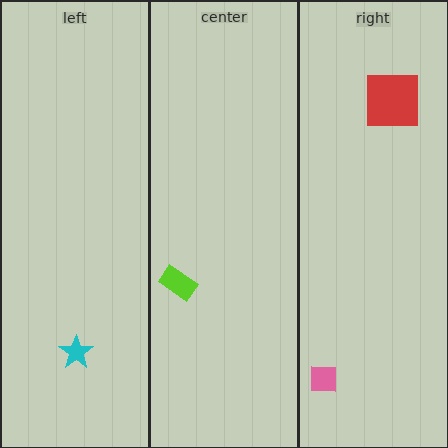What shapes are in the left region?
The cyan star.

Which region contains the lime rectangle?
The center region.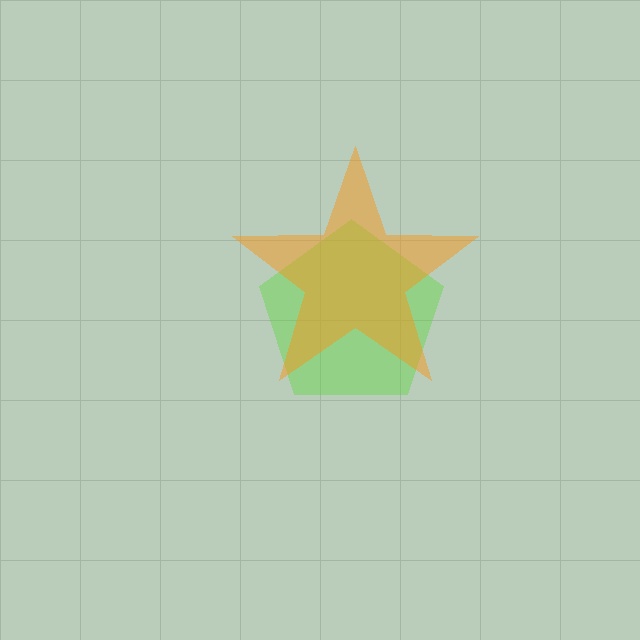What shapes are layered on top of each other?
The layered shapes are: a lime pentagon, an orange star.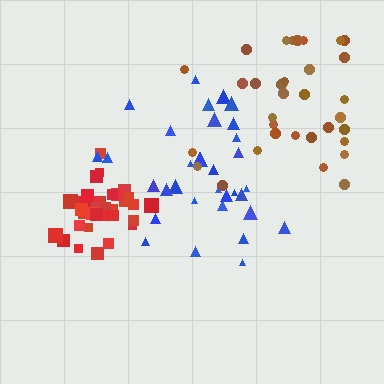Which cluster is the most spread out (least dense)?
Brown.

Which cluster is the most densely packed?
Red.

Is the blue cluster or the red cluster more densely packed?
Red.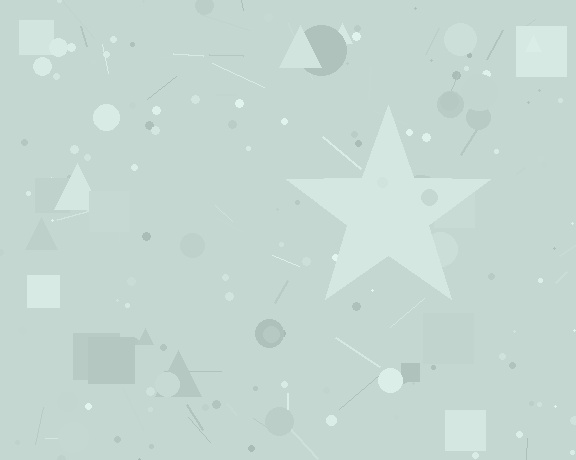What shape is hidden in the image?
A star is hidden in the image.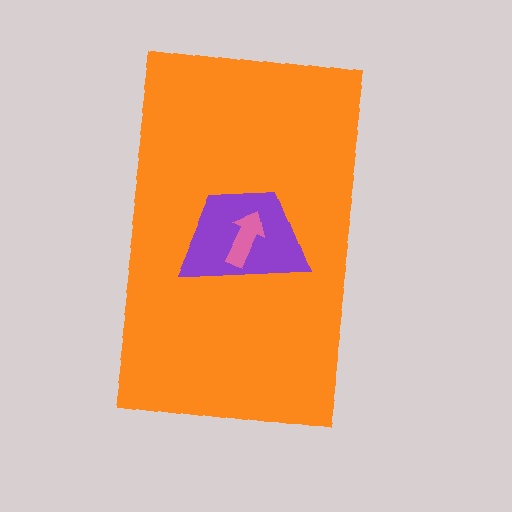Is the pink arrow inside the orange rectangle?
Yes.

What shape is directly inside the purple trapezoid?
The pink arrow.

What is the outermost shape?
The orange rectangle.